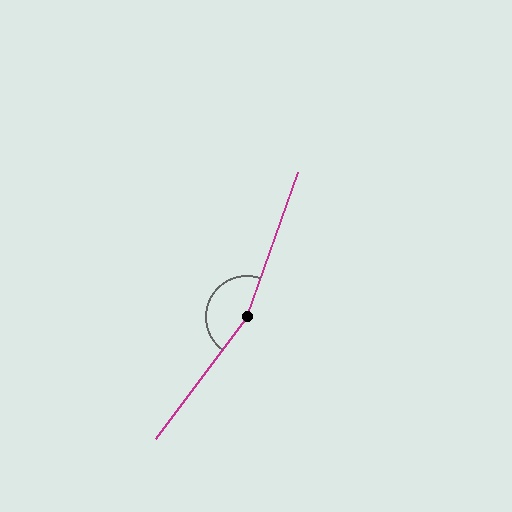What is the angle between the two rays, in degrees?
Approximately 163 degrees.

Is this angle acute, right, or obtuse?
It is obtuse.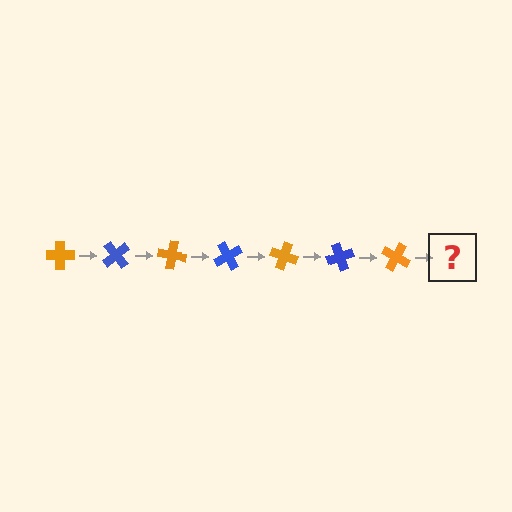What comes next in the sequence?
The next element should be a blue cross, rotated 350 degrees from the start.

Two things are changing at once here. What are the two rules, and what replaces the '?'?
The two rules are that it rotates 50 degrees each step and the color cycles through orange and blue. The '?' should be a blue cross, rotated 350 degrees from the start.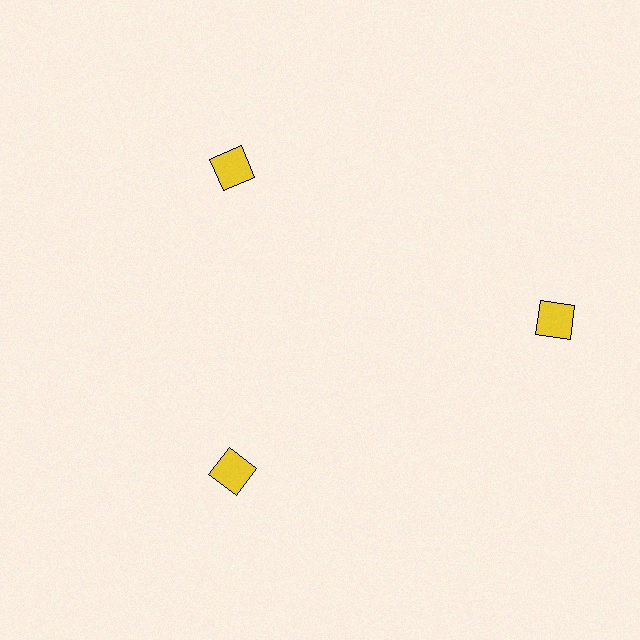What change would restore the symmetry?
The symmetry would be restored by moving it inward, back onto the ring so that all 3 squares sit at equal angles and equal distance from the center.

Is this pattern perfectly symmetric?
No. The 3 yellow squares are arranged in a ring, but one element near the 3 o'clock position is pushed outward from the center, breaking the 3-fold rotational symmetry.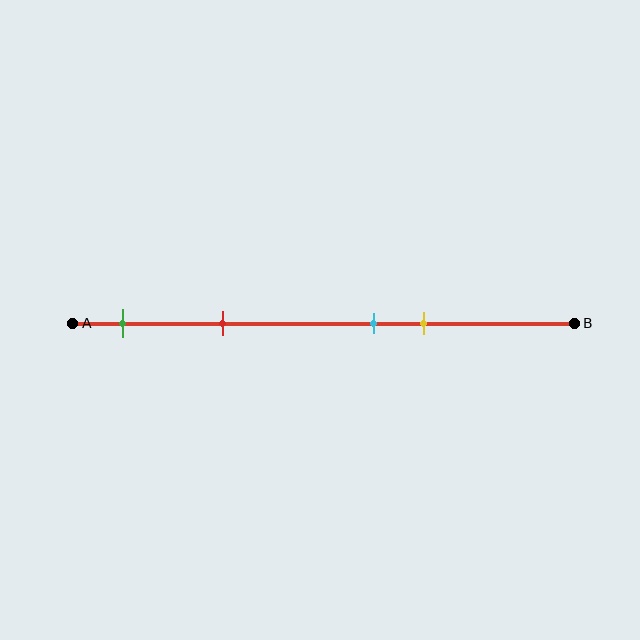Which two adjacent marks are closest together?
The cyan and yellow marks are the closest adjacent pair.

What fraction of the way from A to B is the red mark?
The red mark is approximately 30% (0.3) of the way from A to B.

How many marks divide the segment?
There are 4 marks dividing the segment.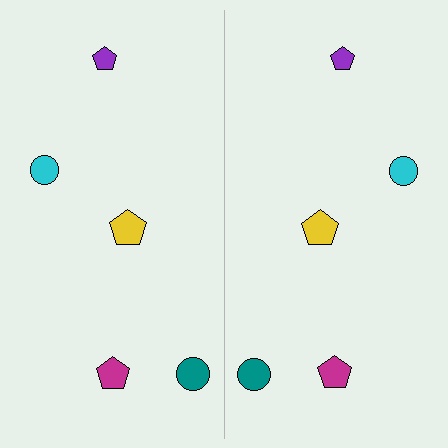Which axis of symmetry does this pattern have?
The pattern has a vertical axis of symmetry running through the center of the image.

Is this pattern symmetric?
Yes, this pattern has bilateral (reflection) symmetry.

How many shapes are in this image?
There are 10 shapes in this image.